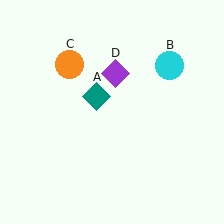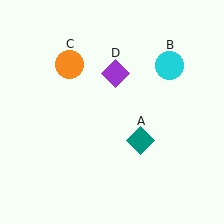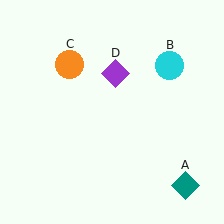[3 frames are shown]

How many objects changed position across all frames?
1 object changed position: teal diamond (object A).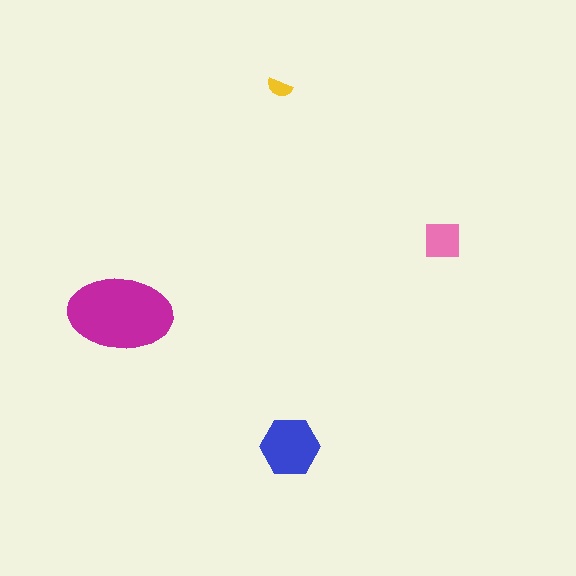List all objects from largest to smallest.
The magenta ellipse, the blue hexagon, the pink square, the yellow semicircle.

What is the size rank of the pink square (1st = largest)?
3rd.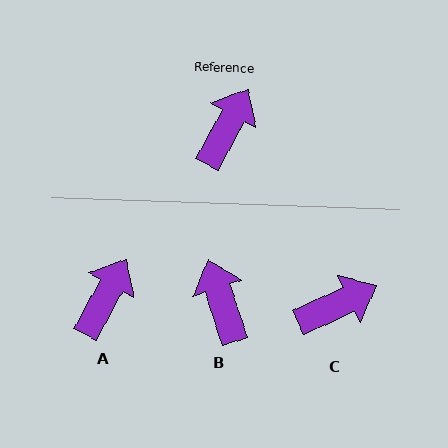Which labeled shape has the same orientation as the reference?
A.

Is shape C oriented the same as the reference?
No, it is off by about 36 degrees.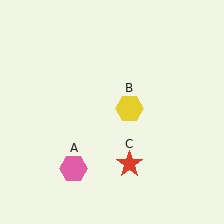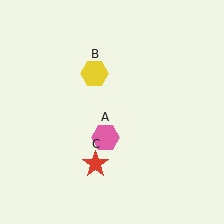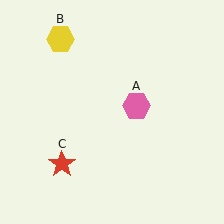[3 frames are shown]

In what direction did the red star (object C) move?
The red star (object C) moved left.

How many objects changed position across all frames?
3 objects changed position: pink hexagon (object A), yellow hexagon (object B), red star (object C).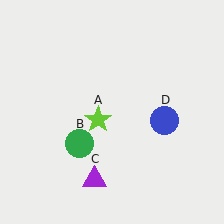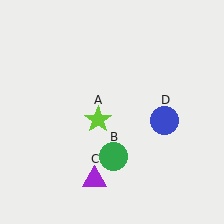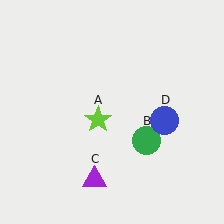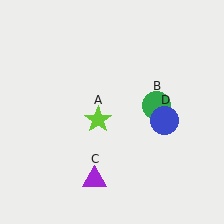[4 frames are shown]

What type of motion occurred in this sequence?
The green circle (object B) rotated counterclockwise around the center of the scene.